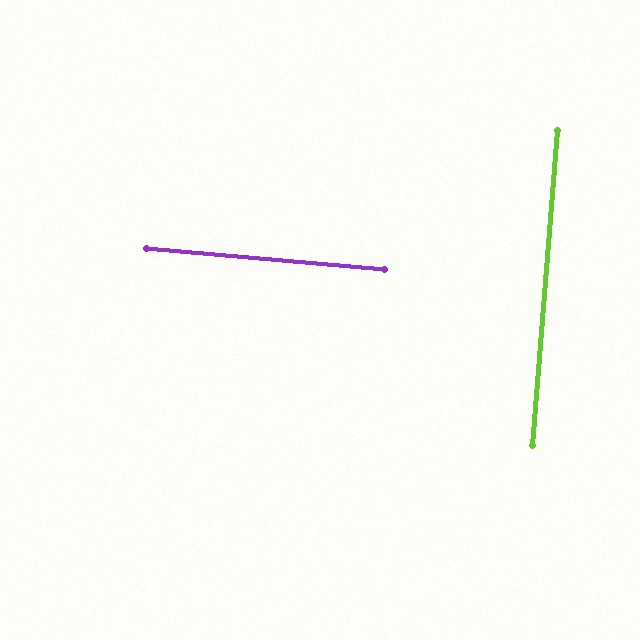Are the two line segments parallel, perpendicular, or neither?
Perpendicular — they meet at approximately 90°.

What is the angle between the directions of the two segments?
Approximately 90 degrees.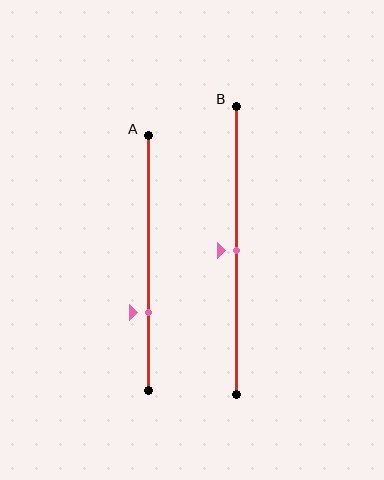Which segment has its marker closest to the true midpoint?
Segment B has its marker closest to the true midpoint.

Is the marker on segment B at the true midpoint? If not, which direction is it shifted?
Yes, the marker on segment B is at the true midpoint.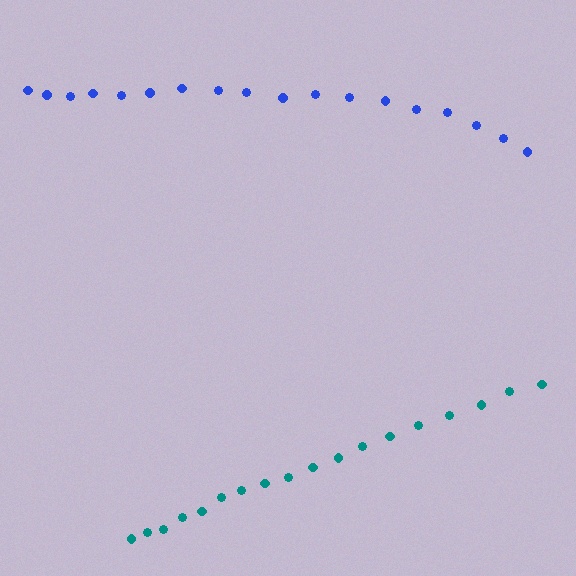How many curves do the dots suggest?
There are 2 distinct paths.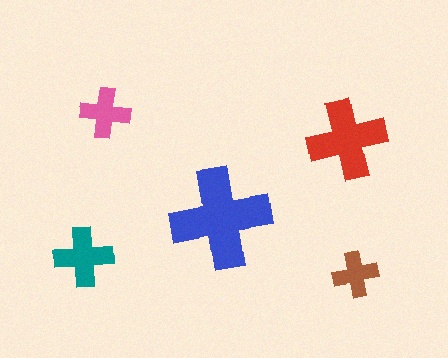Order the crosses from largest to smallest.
the blue one, the red one, the teal one, the pink one, the brown one.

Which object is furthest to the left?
The teal cross is leftmost.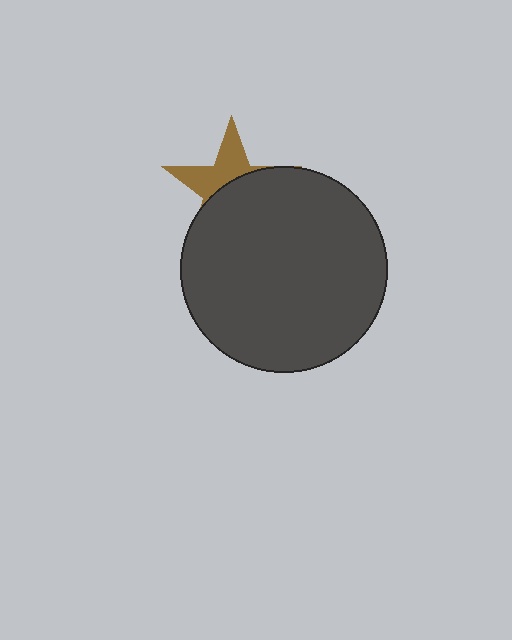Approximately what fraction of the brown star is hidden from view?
Roughly 60% of the brown star is hidden behind the dark gray circle.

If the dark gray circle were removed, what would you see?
You would see the complete brown star.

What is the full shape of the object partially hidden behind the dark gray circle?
The partially hidden object is a brown star.